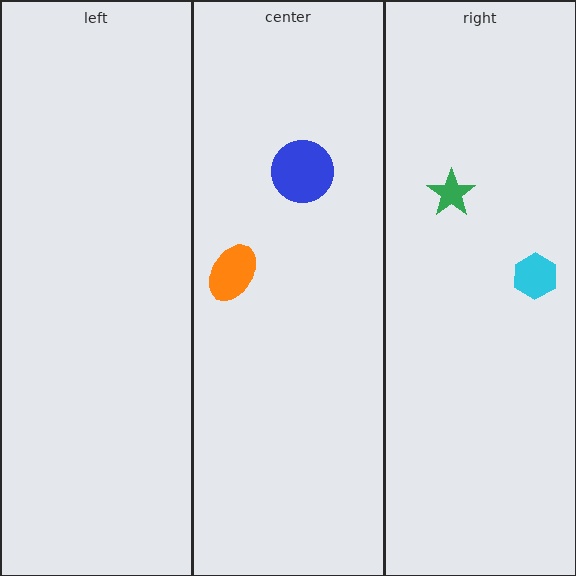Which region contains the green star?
The right region.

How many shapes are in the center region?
2.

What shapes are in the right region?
The cyan hexagon, the green star.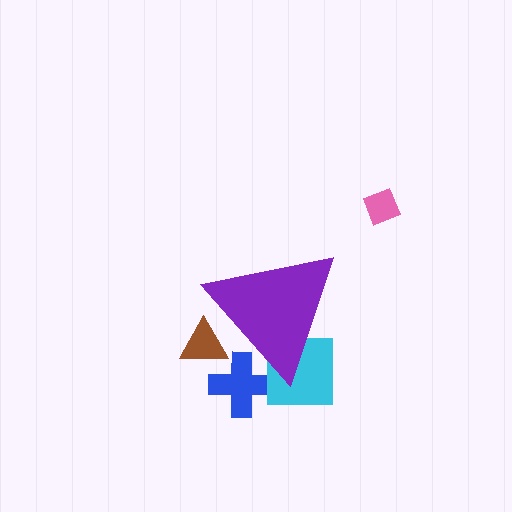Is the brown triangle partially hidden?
Yes, the brown triangle is partially hidden behind the purple triangle.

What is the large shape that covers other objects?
A purple triangle.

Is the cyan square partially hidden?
Yes, the cyan square is partially hidden behind the purple triangle.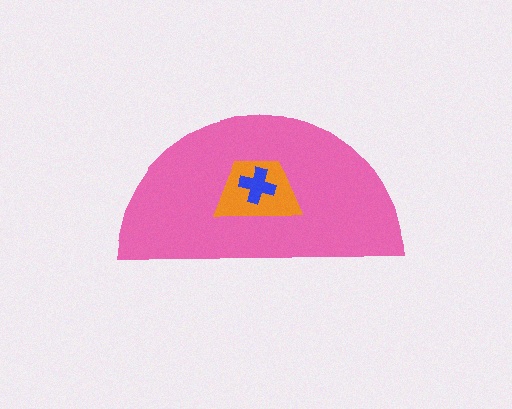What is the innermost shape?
The blue cross.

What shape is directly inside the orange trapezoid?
The blue cross.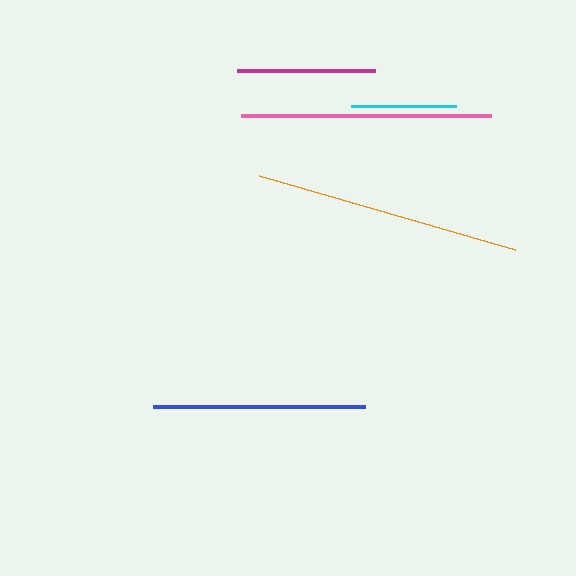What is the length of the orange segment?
The orange segment is approximately 267 pixels long.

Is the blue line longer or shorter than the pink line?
The pink line is longer than the blue line.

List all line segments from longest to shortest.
From longest to shortest: orange, pink, blue, magenta, cyan.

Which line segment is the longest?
The orange line is the longest at approximately 267 pixels.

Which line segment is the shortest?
The cyan line is the shortest at approximately 105 pixels.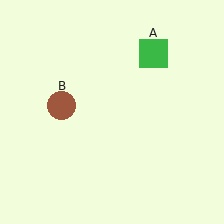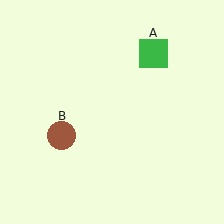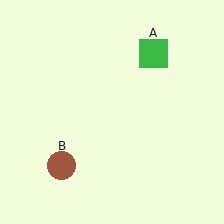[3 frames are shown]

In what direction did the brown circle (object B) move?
The brown circle (object B) moved down.